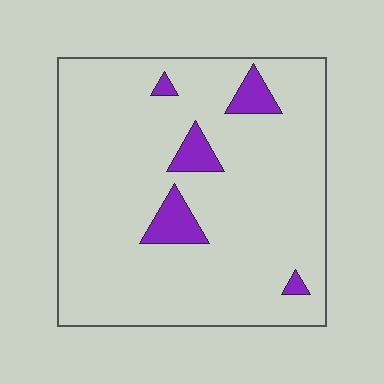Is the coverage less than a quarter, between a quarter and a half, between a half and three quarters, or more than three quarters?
Less than a quarter.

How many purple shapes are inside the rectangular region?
5.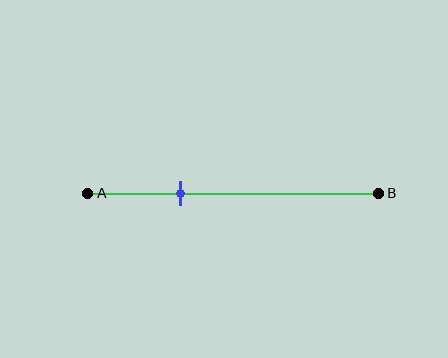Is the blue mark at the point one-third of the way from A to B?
Yes, the mark is approximately at the one-third point.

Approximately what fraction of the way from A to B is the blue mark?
The blue mark is approximately 30% of the way from A to B.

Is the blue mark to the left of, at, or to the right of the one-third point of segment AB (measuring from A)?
The blue mark is approximately at the one-third point of segment AB.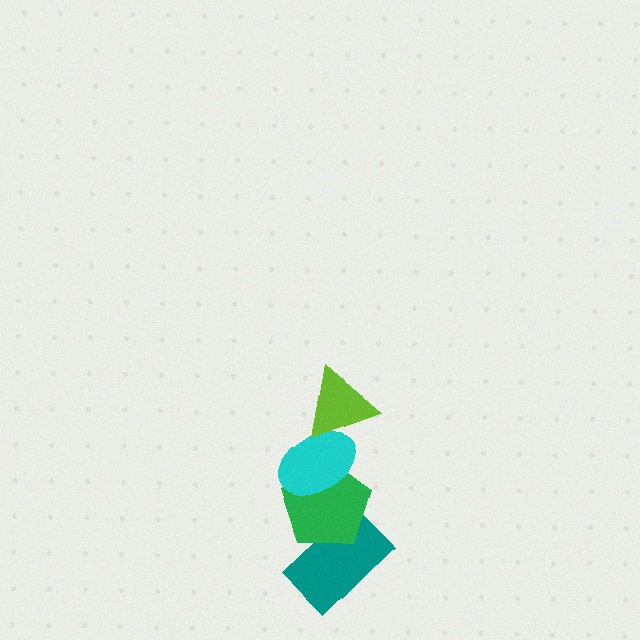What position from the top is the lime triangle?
The lime triangle is 1st from the top.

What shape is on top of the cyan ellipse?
The lime triangle is on top of the cyan ellipse.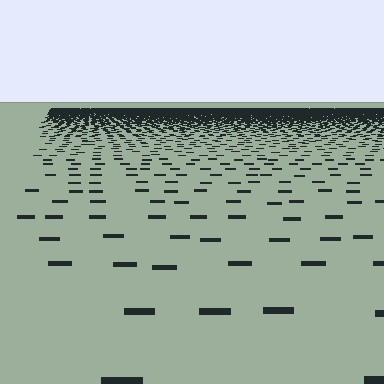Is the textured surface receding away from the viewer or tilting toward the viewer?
The surface is receding away from the viewer. Texture elements get smaller and denser toward the top.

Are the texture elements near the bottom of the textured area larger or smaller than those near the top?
Larger. Near the bottom, elements are closer to the viewer and appear at a bigger on-screen size.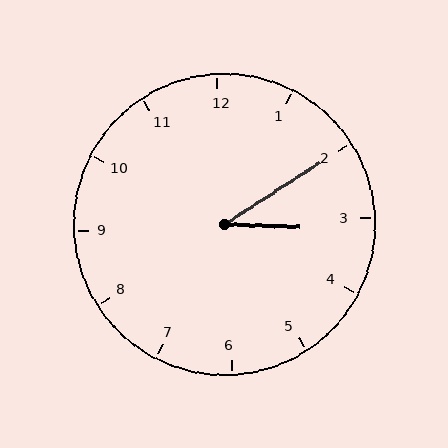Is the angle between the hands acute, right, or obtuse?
It is acute.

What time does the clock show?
3:10.